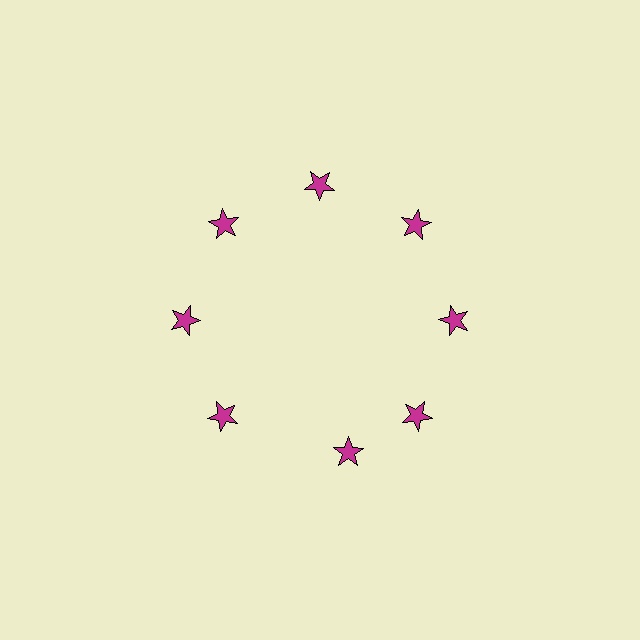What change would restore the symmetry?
The symmetry would be restored by rotating it back into even spacing with its neighbors so that all 8 stars sit at equal angles and equal distance from the center.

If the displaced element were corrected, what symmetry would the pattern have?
It would have 8-fold rotational symmetry — the pattern would map onto itself every 45 degrees.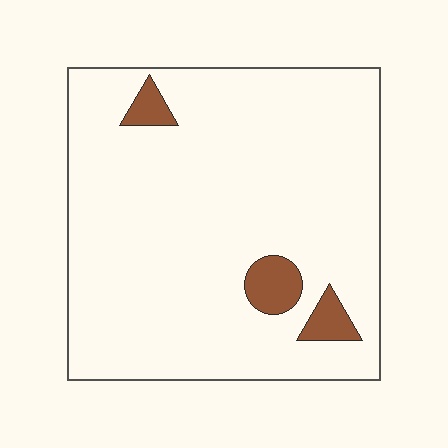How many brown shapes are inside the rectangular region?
3.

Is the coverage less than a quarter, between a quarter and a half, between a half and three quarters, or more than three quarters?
Less than a quarter.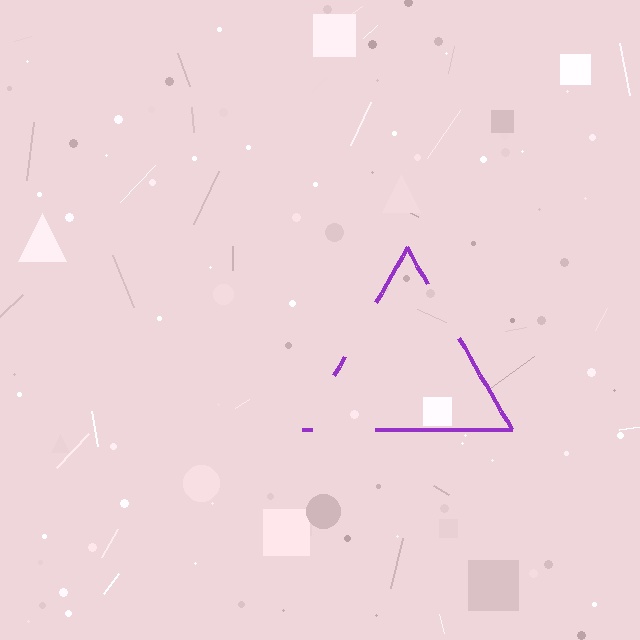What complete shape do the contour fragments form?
The contour fragments form a triangle.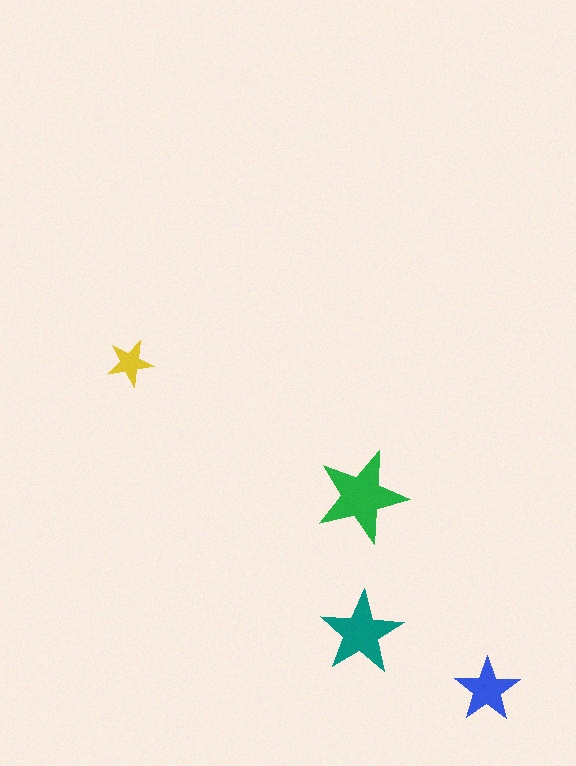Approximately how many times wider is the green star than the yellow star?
About 2 times wider.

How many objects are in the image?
There are 4 objects in the image.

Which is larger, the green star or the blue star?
The green one.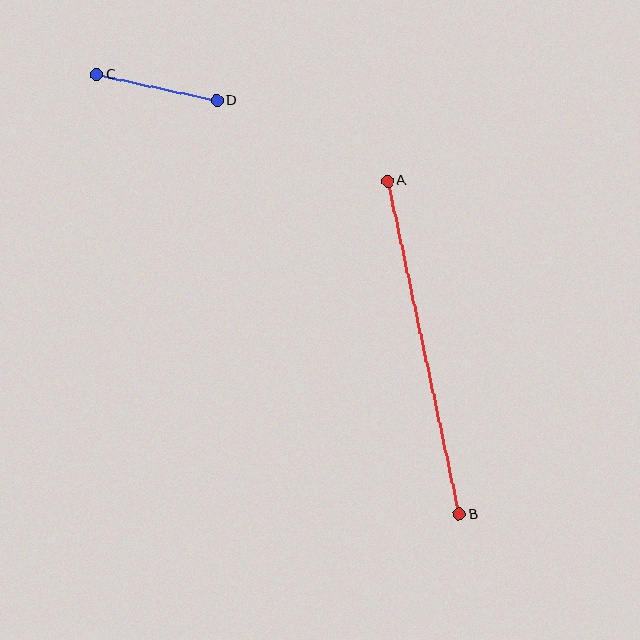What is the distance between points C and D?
The distance is approximately 123 pixels.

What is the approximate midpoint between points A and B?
The midpoint is at approximately (424, 348) pixels.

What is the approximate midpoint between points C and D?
The midpoint is at approximately (157, 88) pixels.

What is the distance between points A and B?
The distance is approximately 341 pixels.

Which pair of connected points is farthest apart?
Points A and B are farthest apart.